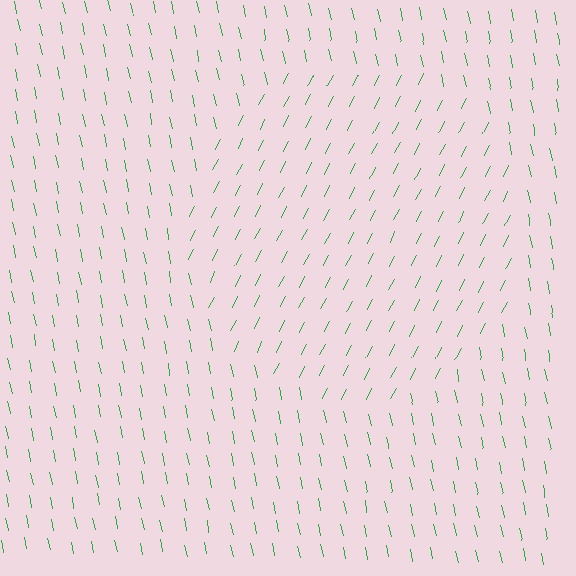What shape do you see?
I see a circle.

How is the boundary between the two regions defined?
The boundary is defined purely by a change in line orientation (approximately 38 degrees difference). All lines are the same color and thickness.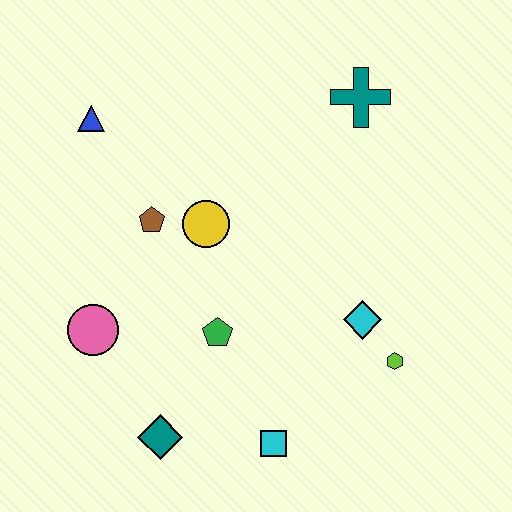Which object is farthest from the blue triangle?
The lime hexagon is farthest from the blue triangle.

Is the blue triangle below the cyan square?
No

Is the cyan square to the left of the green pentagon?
No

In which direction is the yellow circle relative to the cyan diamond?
The yellow circle is to the left of the cyan diamond.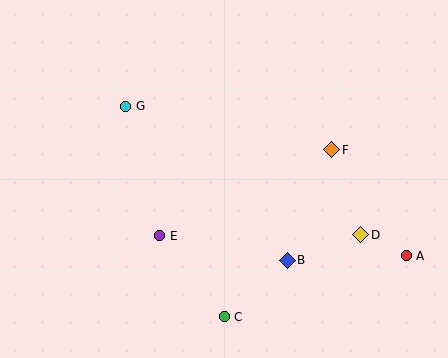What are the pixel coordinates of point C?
Point C is at (224, 317).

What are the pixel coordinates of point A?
Point A is at (406, 256).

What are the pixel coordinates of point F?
Point F is at (332, 150).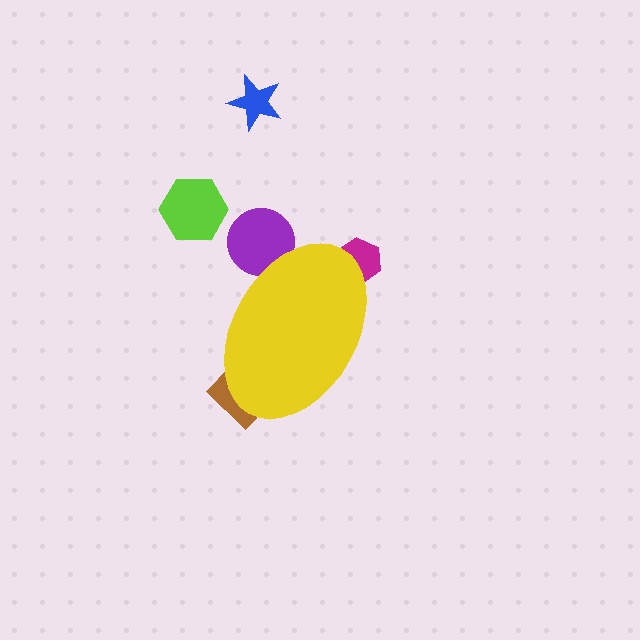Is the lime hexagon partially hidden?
No, the lime hexagon is fully visible.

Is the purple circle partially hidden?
Yes, the purple circle is partially hidden behind the yellow ellipse.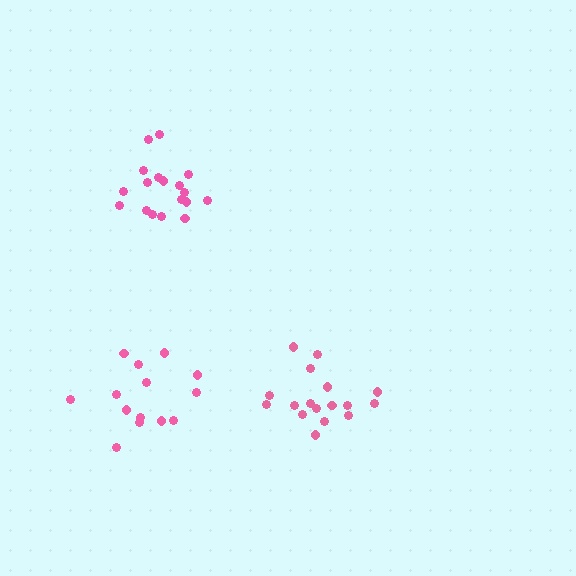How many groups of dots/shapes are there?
There are 3 groups.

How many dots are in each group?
Group 1: 17 dots, Group 2: 18 dots, Group 3: 14 dots (49 total).